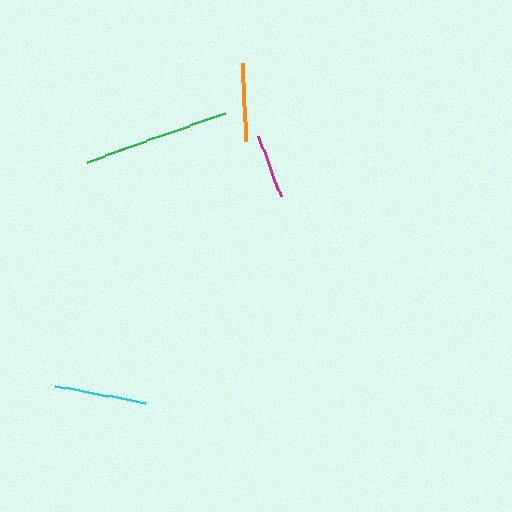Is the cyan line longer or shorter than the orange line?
The cyan line is longer than the orange line.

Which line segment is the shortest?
The magenta line is the shortest at approximately 65 pixels.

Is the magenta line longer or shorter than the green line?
The green line is longer than the magenta line.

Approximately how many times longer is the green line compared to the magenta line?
The green line is approximately 2.3 times the length of the magenta line.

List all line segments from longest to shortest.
From longest to shortest: green, cyan, orange, magenta.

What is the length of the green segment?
The green segment is approximately 147 pixels long.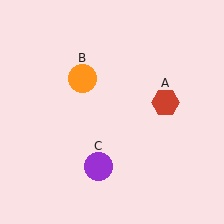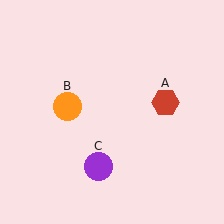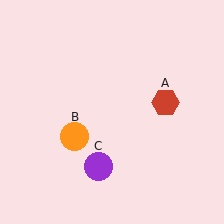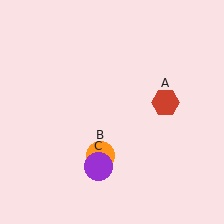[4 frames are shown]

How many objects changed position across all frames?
1 object changed position: orange circle (object B).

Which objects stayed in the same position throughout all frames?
Red hexagon (object A) and purple circle (object C) remained stationary.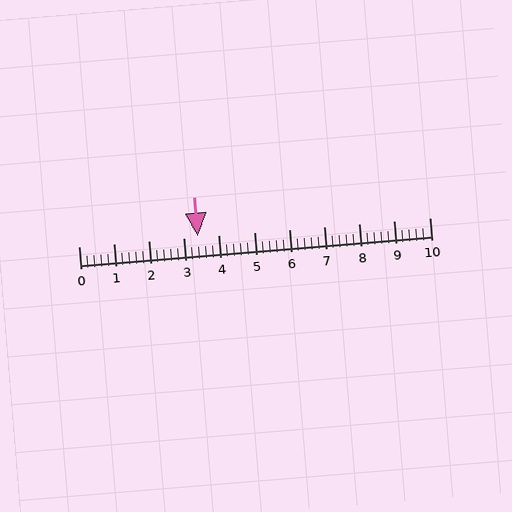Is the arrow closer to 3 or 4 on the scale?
The arrow is closer to 3.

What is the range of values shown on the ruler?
The ruler shows values from 0 to 10.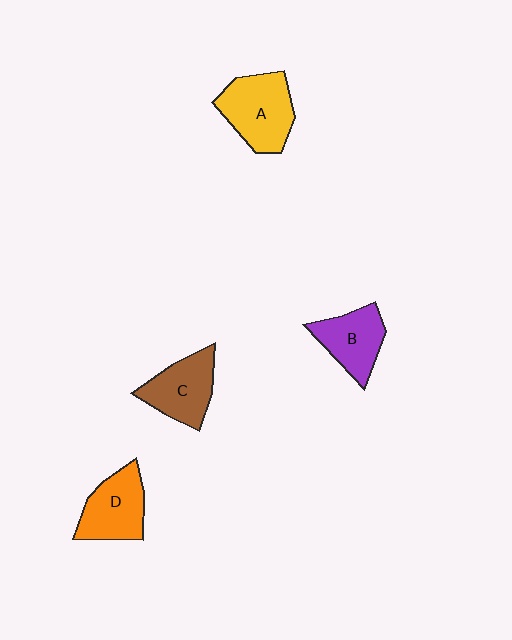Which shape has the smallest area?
Shape B (purple).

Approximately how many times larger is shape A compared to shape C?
Approximately 1.2 times.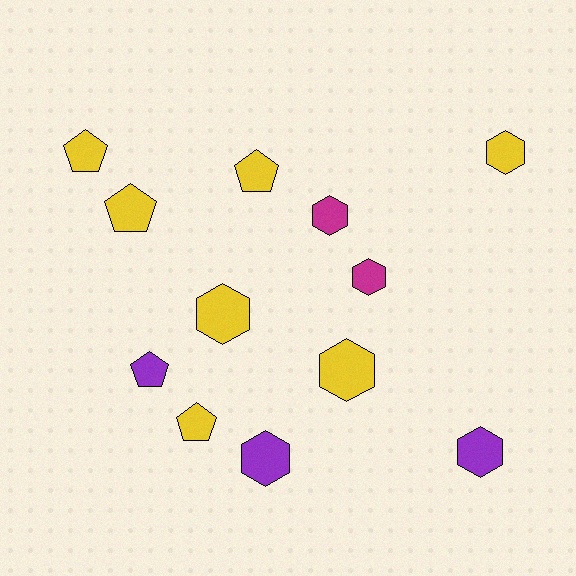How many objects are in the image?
There are 12 objects.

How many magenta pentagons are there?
There are no magenta pentagons.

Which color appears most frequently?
Yellow, with 7 objects.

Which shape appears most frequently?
Hexagon, with 7 objects.